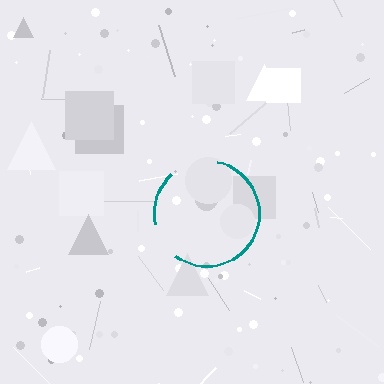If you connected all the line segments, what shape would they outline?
They would outline a circle.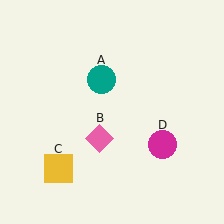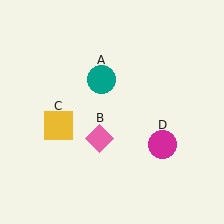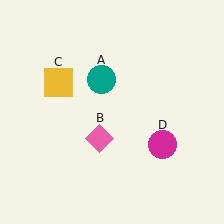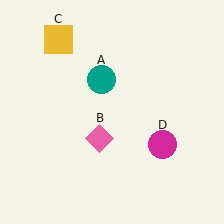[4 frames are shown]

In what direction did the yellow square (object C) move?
The yellow square (object C) moved up.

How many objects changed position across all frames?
1 object changed position: yellow square (object C).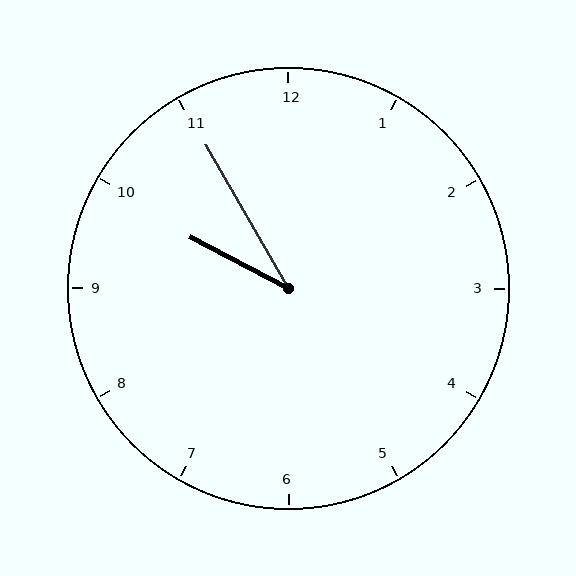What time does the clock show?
9:55.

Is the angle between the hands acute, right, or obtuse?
It is acute.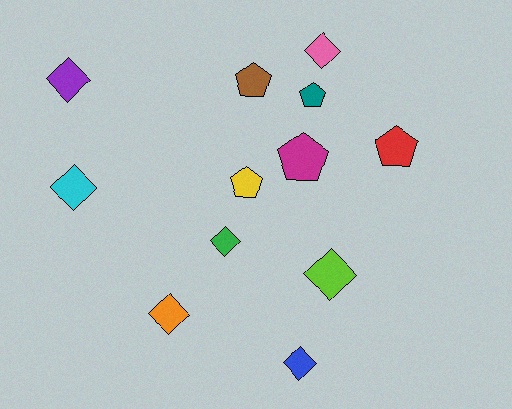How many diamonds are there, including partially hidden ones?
There are 7 diamonds.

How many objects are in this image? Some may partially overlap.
There are 12 objects.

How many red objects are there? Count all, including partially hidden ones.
There is 1 red object.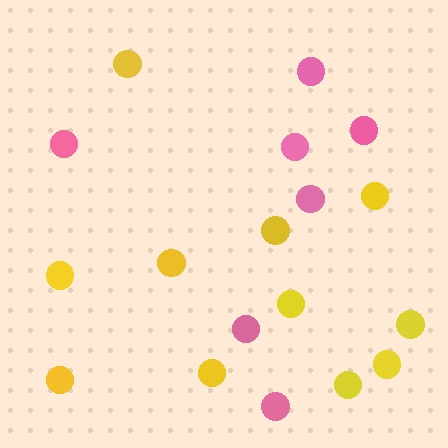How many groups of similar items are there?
There are 2 groups: one group of yellow circles (11) and one group of pink circles (7).